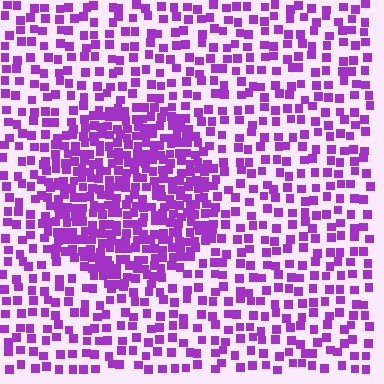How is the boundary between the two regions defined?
The boundary is defined by a change in element density (approximately 2.2x ratio). All elements are the same color, size, and shape.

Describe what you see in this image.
The image contains small purple elements arranged at two different densities. A circle-shaped region is visible where the elements are more densely packed than the surrounding area.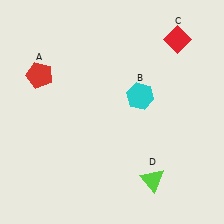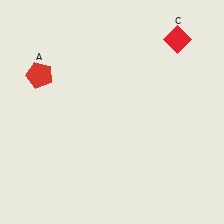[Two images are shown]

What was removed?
The lime triangle (D), the cyan hexagon (B) were removed in Image 2.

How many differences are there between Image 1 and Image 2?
There are 2 differences between the two images.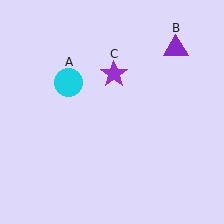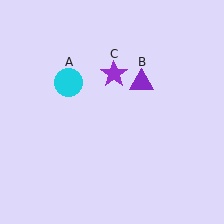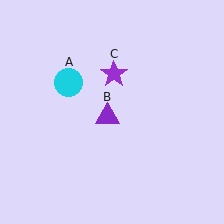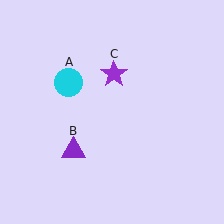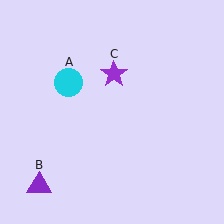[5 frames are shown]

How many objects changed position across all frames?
1 object changed position: purple triangle (object B).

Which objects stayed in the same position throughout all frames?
Cyan circle (object A) and purple star (object C) remained stationary.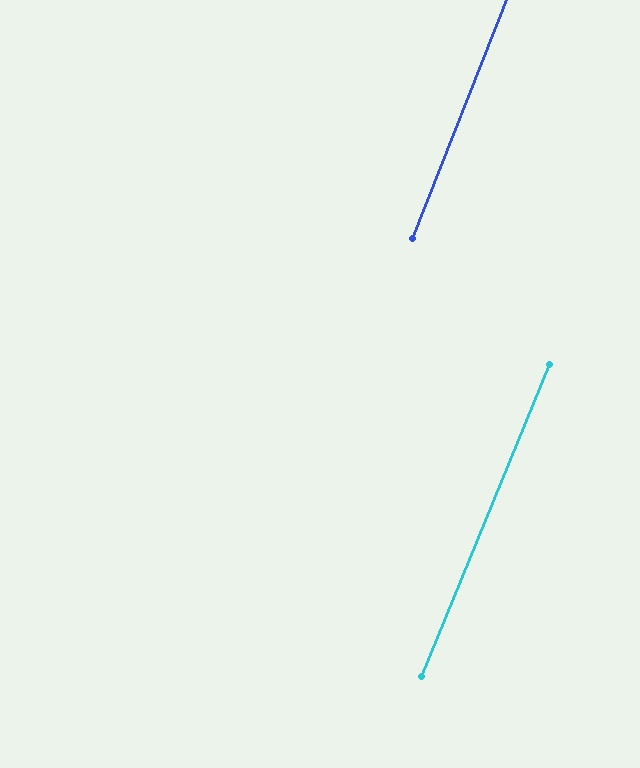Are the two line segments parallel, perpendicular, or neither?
Parallel — their directions differ by only 0.9°.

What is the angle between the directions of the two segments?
Approximately 1 degree.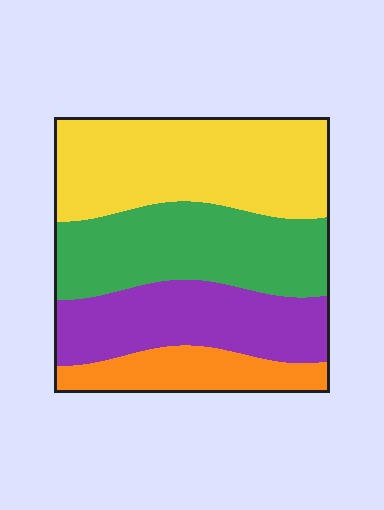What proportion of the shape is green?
Green takes up about one quarter (1/4) of the shape.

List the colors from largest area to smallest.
From largest to smallest: yellow, green, purple, orange.